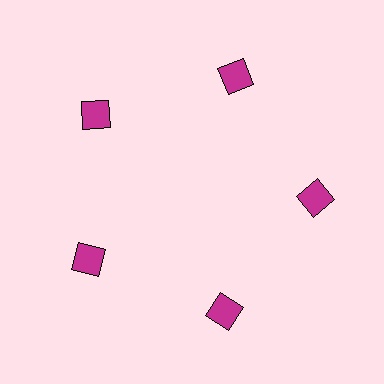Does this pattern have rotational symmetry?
Yes, this pattern has 5-fold rotational symmetry. It looks the same after rotating 72 degrees around the center.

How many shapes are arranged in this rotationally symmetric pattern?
There are 5 shapes, arranged in 5 groups of 1.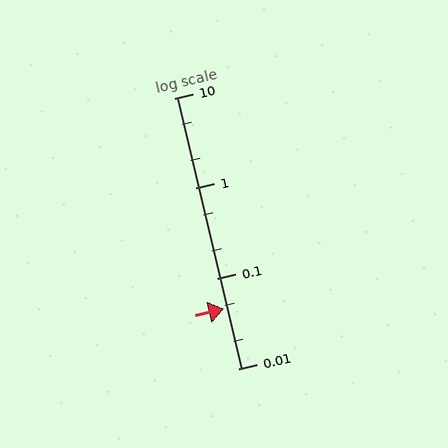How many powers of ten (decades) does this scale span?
The scale spans 3 decades, from 0.01 to 10.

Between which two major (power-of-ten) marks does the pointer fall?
The pointer is between 0.01 and 0.1.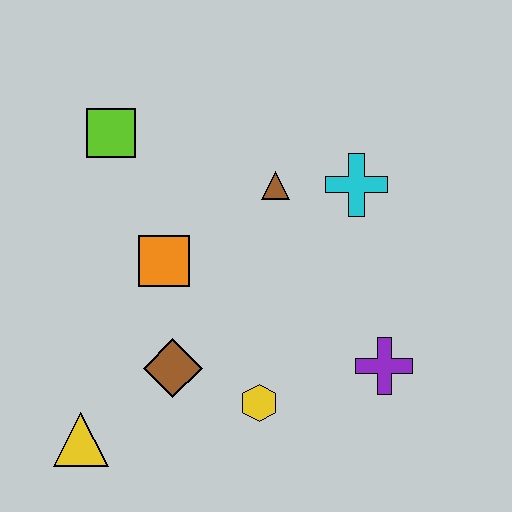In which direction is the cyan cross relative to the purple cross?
The cyan cross is above the purple cross.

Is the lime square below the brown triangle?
No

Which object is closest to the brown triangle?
The cyan cross is closest to the brown triangle.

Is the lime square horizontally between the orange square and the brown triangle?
No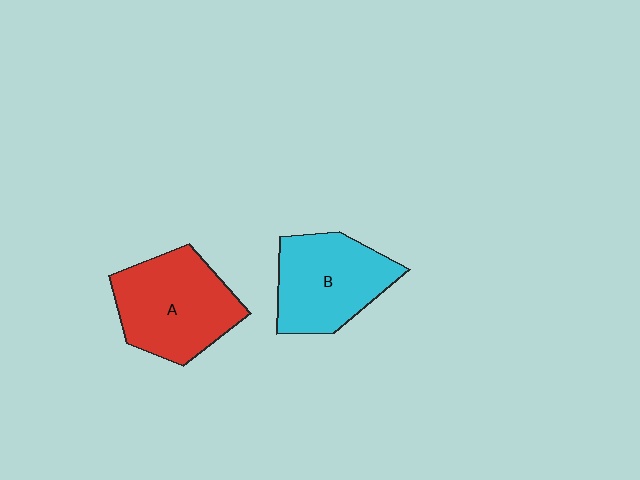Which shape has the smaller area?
Shape B (cyan).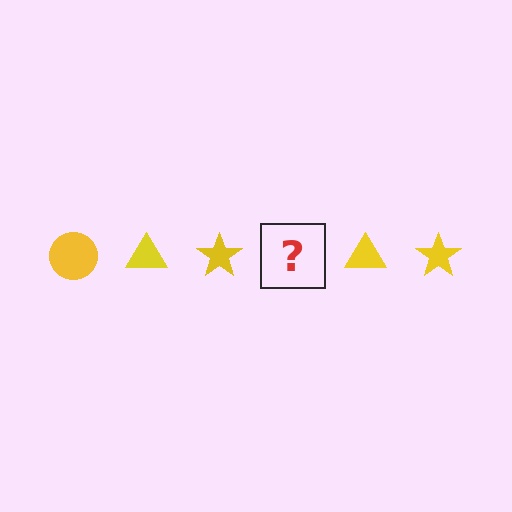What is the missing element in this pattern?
The missing element is a yellow circle.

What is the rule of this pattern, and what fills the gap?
The rule is that the pattern cycles through circle, triangle, star shapes in yellow. The gap should be filled with a yellow circle.